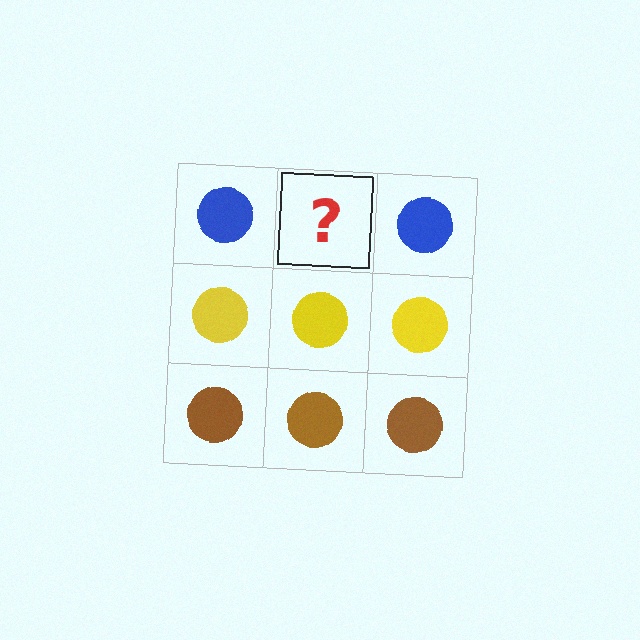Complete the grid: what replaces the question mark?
The question mark should be replaced with a blue circle.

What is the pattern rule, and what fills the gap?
The rule is that each row has a consistent color. The gap should be filled with a blue circle.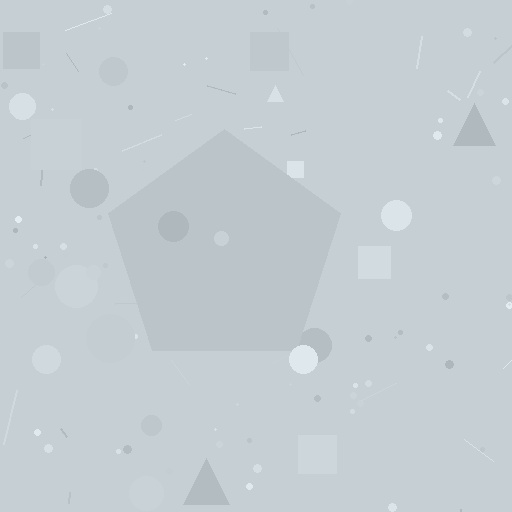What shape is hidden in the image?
A pentagon is hidden in the image.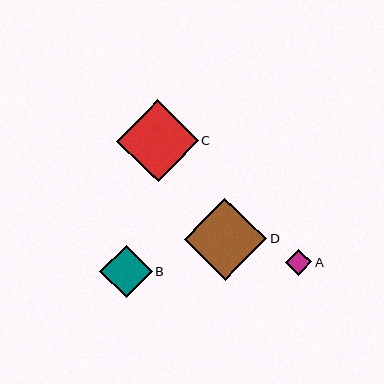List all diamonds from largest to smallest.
From largest to smallest: D, C, B, A.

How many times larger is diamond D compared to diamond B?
Diamond D is approximately 1.6 times the size of diamond B.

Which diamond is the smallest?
Diamond A is the smallest with a size of approximately 26 pixels.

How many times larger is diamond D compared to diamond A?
Diamond D is approximately 3.2 times the size of diamond A.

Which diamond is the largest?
Diamond D is the largest with a size of approximately 83 pixels.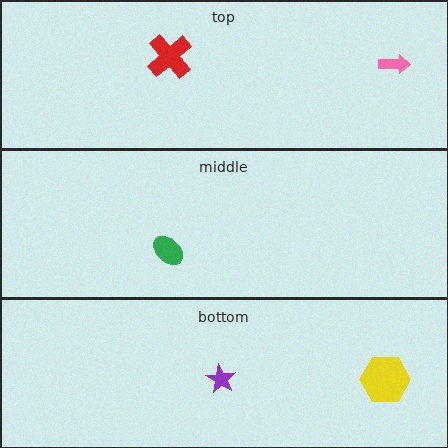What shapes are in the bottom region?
The purple star, the yellow hexagon.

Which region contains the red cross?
The top region.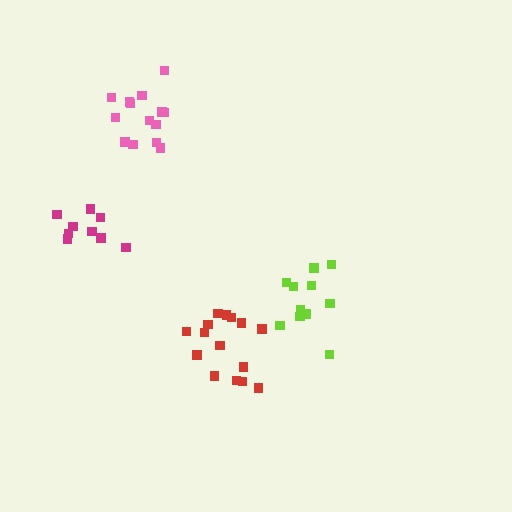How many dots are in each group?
Group 1: 11 dots, Group 2: 15 dots, Group 3: 9 dots, Group 4: 14 dots (49 total).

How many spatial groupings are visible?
There are 4 spatial groupings.